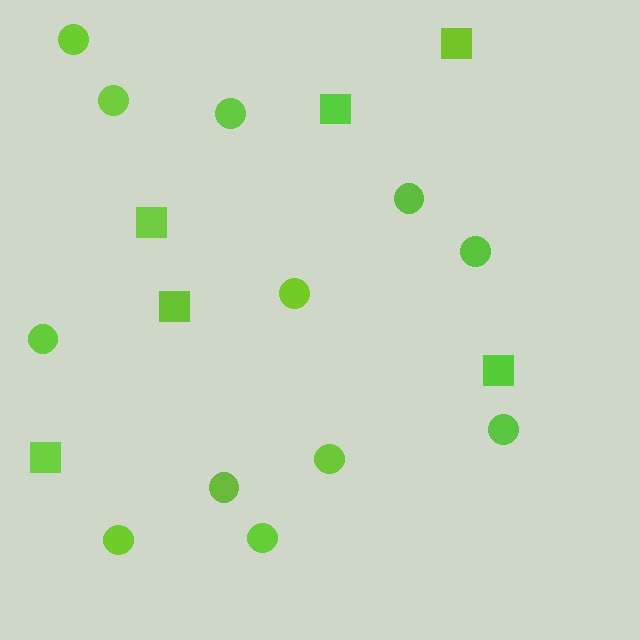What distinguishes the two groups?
There are 2 groups: one group of squares (6) and one group of circles (12).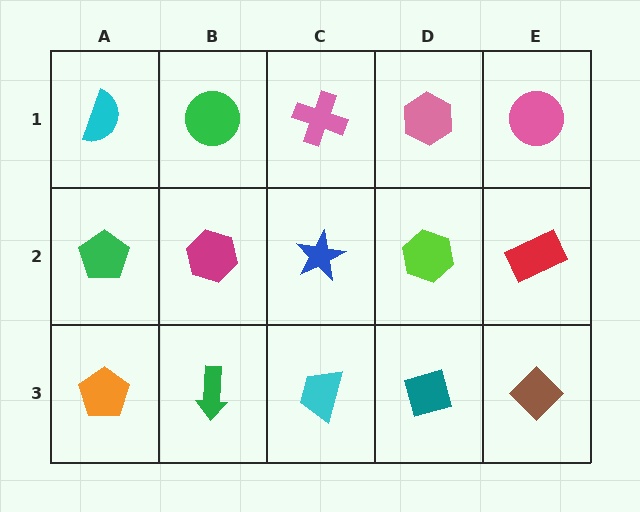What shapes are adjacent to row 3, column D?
A lime hexagon (row 2, column D), a cyan trapezoid (row 3, column C), a brown diamond (row 3, column E).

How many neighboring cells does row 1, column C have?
3.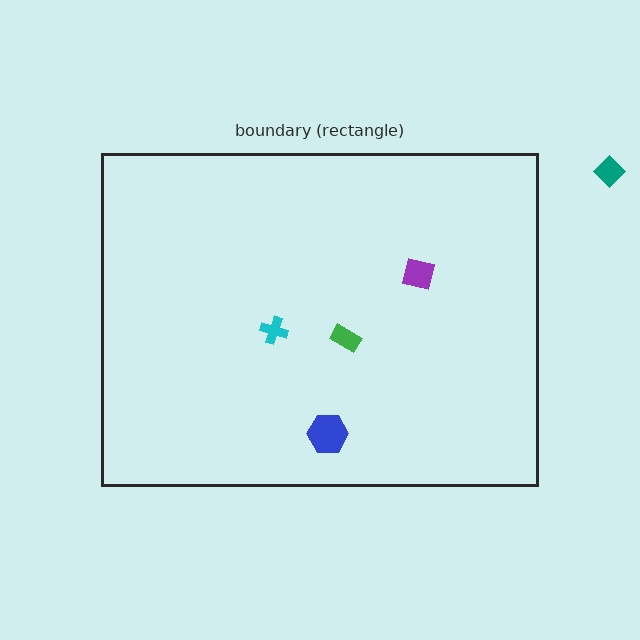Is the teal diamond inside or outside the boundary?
Outside.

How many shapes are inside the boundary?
4 inside, 1 outside.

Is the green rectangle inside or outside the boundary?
Inside.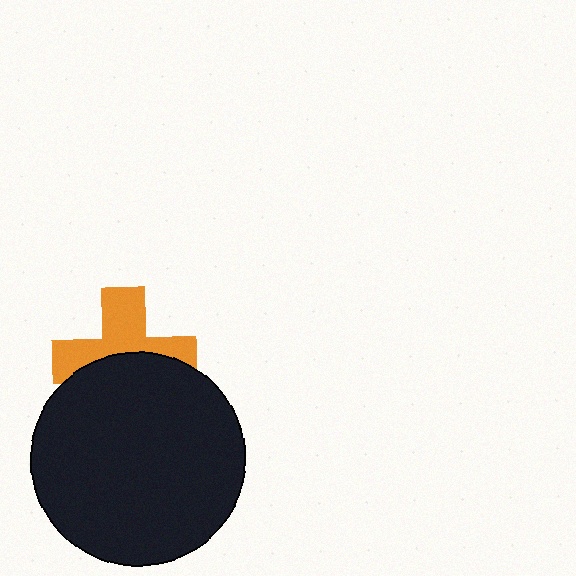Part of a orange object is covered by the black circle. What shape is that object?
It is a cross.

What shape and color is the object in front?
The object in front is a black circle.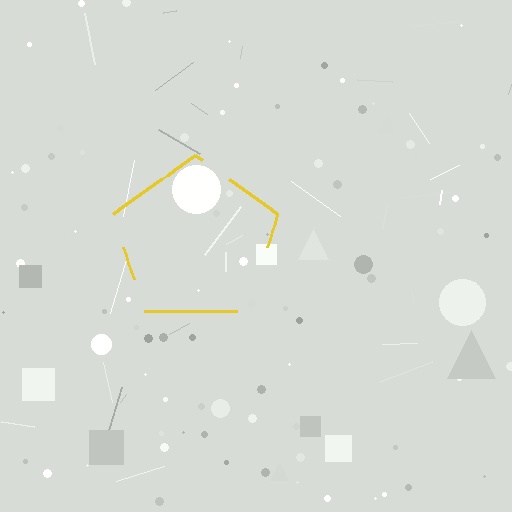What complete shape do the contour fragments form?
The contour fragments form a pentagon.